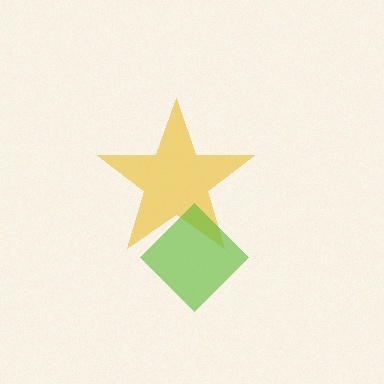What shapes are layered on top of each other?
The layered shapes are: a yellow star, a lime diamond.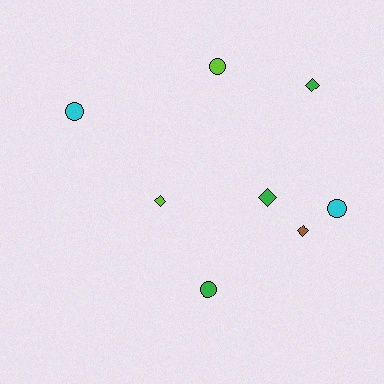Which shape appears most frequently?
Diamond, with 4 objects.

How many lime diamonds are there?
There is 1 lime diamond.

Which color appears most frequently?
Green, with 3 objects.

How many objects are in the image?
There are 8 objects.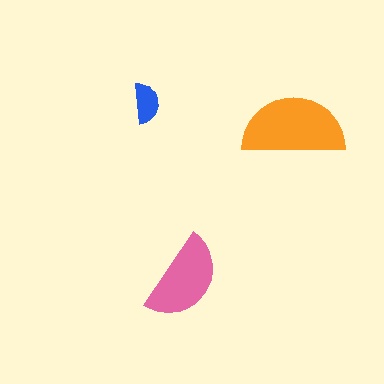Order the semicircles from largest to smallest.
the orange one, the pink one, the blue one.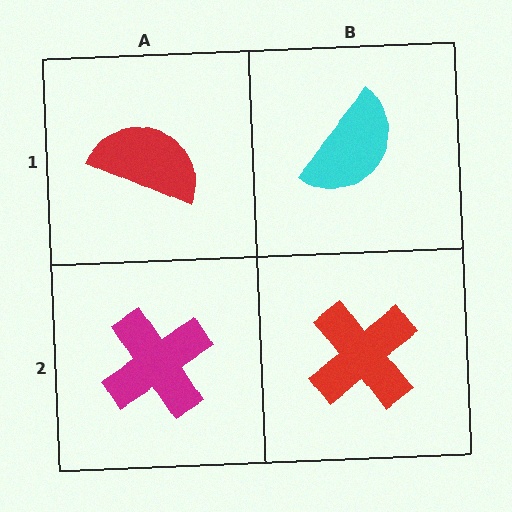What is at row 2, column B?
A red cross.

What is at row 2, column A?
A magenta cross.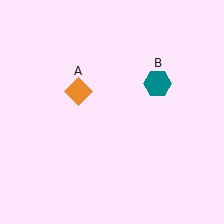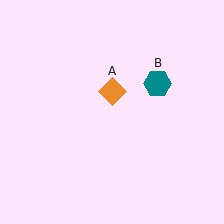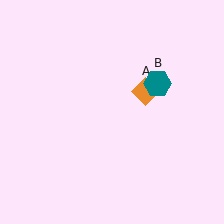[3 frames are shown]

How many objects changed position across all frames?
1 object changed position: orange diamond (object A).